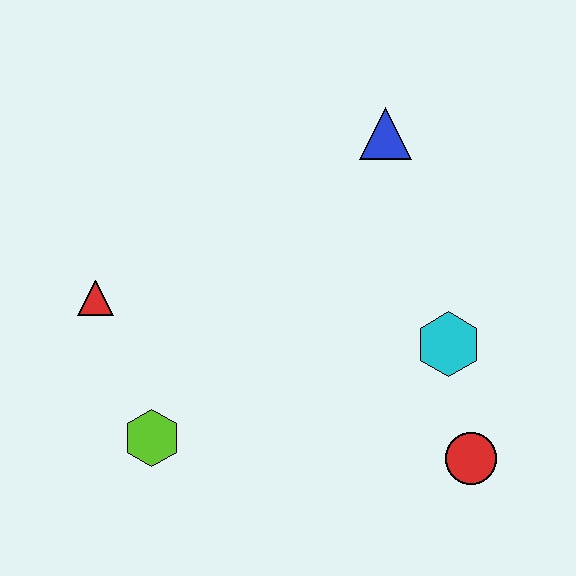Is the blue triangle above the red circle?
Yes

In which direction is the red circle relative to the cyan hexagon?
The red circle is below the cyan hexagon.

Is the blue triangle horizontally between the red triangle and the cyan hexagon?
Yes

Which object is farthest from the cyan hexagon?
The red triangle is farthest from the cyan hexagon.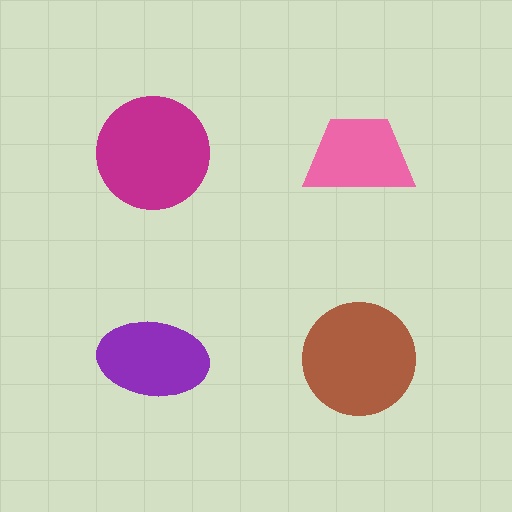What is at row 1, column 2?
A pink trapezoid.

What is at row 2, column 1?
A purple ellipse.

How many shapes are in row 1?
2 shapes.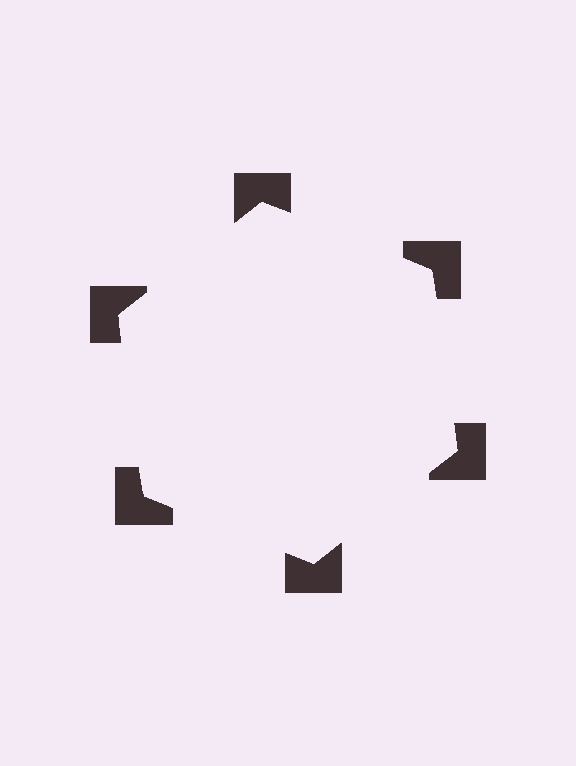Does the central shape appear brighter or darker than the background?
It typically appears slightly brighter than the background, even though no actual brightness change is drawn.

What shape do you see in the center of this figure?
An illusory hexagon — its edges are inferred from the aligned wedge cuts in the notched squares, not physically drawn.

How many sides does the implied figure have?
6 sides.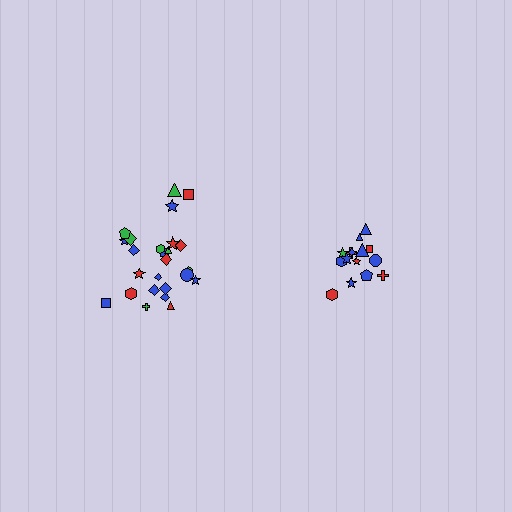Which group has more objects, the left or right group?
The left group.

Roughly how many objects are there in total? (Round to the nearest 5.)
Roughly 40 objects in total.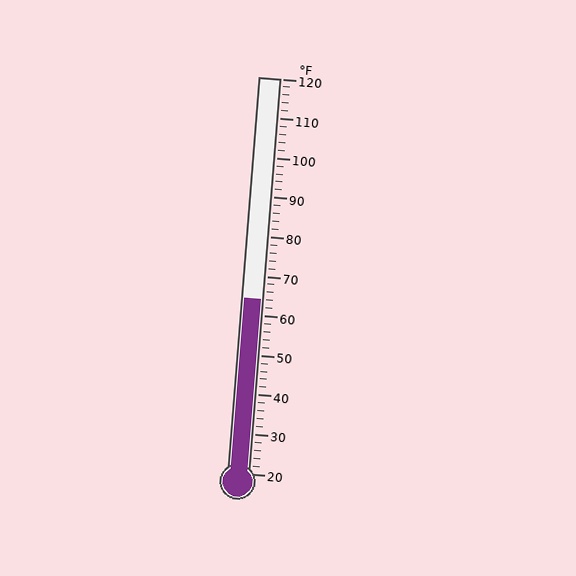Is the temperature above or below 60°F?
The temperature is above 60°F.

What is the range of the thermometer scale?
The thermometer scale ranges from 20°F to 120°F.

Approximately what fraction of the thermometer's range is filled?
The thermometer is filled to approximately 45% of its range.